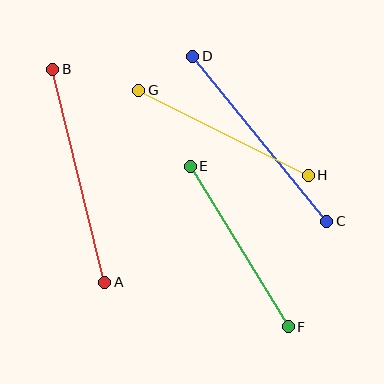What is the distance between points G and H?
The distance is approximately 190 pixels.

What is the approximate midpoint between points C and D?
The midpoint is at approximately (260, 139) pixels.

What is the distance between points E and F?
The distance is approximately 188 pixels.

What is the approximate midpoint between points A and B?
The midpoint is at approximately (79, 176) pixels.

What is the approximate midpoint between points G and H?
The midpoint is at approximately (223, 133) pixels.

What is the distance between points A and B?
The distance is approximately 219 pixels.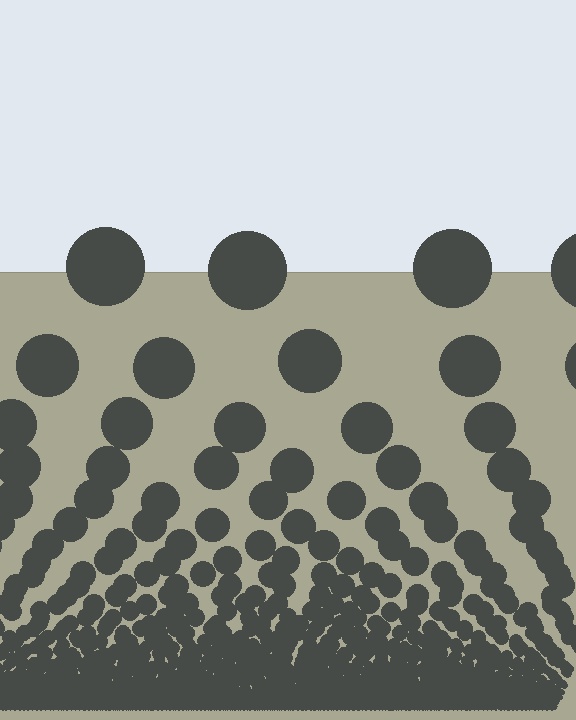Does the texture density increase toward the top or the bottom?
Density increases toward the bottom.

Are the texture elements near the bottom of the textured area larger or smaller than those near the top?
Smaller. The gradient is inverted — elements near the bottom are smaller and denser.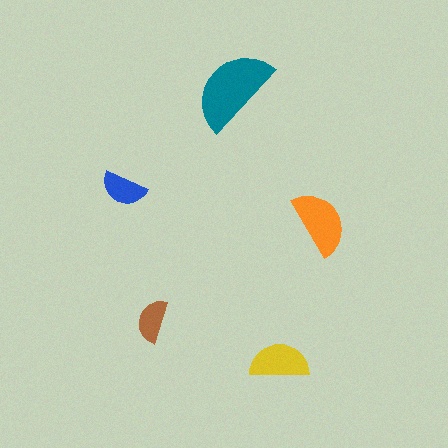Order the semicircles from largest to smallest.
the teal one, the orange one, the yellow one, the blue one, the brown one.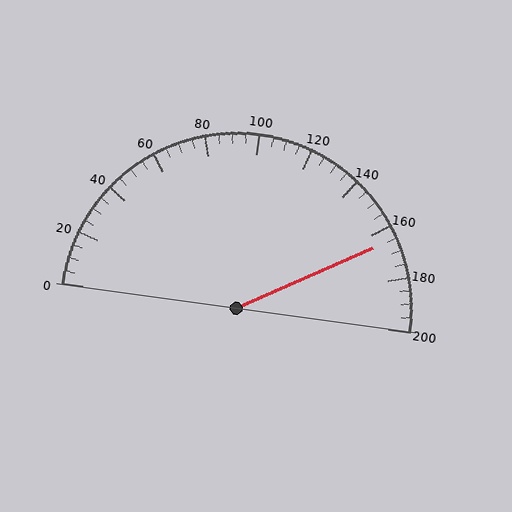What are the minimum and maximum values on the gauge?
The gauge ranges from 0 to 200.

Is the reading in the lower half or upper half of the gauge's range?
The reading is in the upper half of the range (0 to 200).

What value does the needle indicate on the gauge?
The needle indicates approximately 165.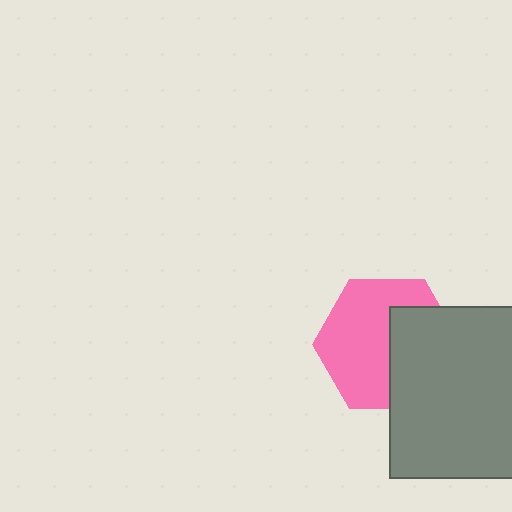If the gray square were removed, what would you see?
You would see the complete pink hexagon.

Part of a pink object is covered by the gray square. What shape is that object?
It is a hexagon.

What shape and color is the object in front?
The object in front is a gray square.